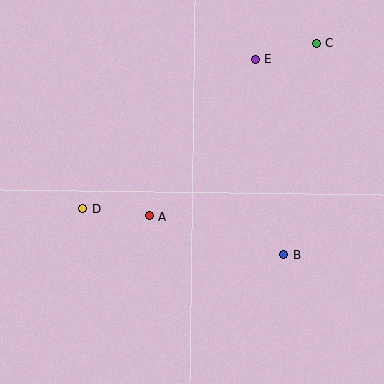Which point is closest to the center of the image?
Point A at (149, 216) is closest to the center.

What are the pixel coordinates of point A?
Point A is at (149, 216).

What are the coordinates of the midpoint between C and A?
The midpoint between C and A is at (233, 129).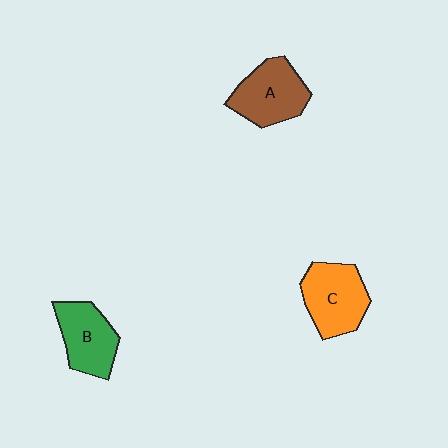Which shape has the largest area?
Shape C (orange).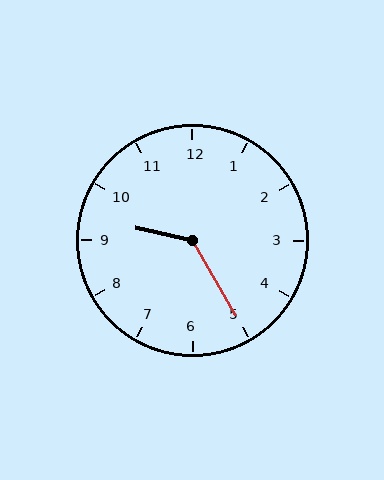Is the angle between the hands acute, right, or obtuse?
It is obtuse.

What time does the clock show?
9:25.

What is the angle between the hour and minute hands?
Approximately 132 degrees.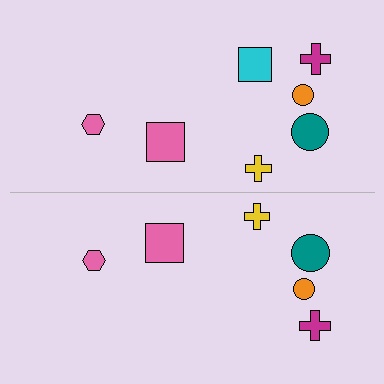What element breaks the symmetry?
A cyan square is missing from the bottom side.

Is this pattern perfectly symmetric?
No, the pattern is not perfectly symmetric. A cyan square is missing from the bottom side.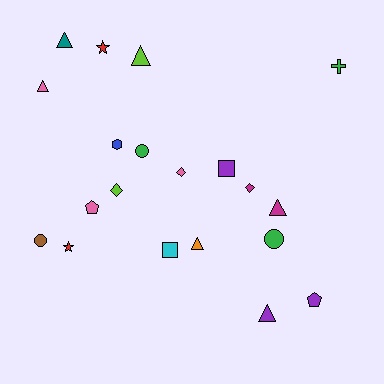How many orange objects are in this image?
There is 1 orange object.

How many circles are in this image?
There are 3 circles.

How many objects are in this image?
There are 20 objects.